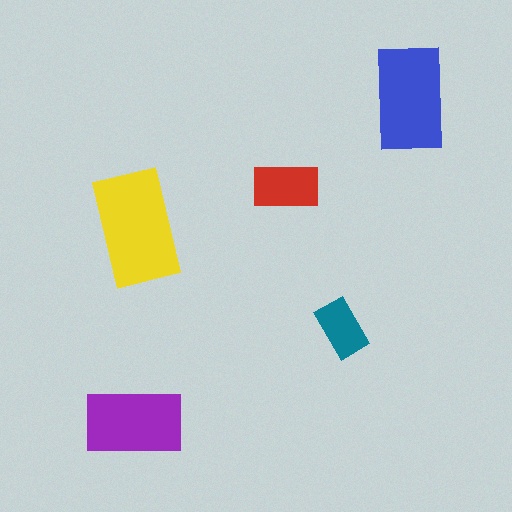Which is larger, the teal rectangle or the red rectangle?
The red one.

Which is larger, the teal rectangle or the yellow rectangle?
The yellow one.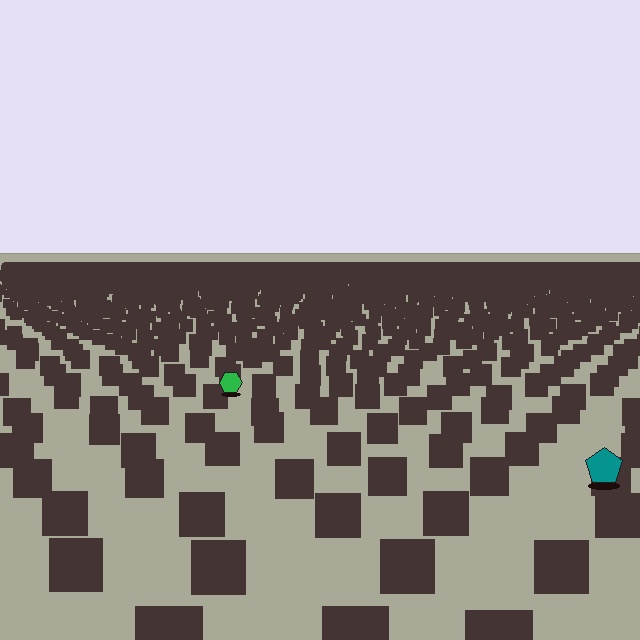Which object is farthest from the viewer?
The green hexagon is farthest from the viewer. It appears smaller and the ground texture around it is denser.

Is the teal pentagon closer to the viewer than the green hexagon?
Yes. The teal pentagon is closer — you can tell from the texture gradient: the ground texture is coarser near it.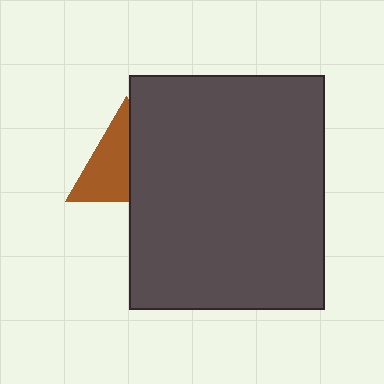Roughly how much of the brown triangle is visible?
About half of it is visible (roughly 55%).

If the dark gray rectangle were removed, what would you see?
You would see the complete brown triangle.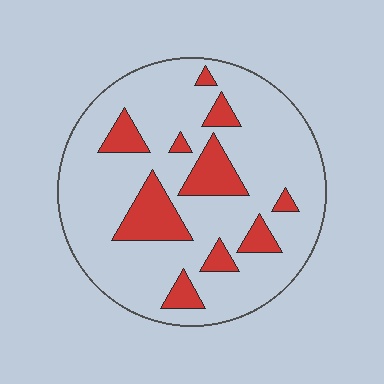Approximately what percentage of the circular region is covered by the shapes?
Approximately 20%.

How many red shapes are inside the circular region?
10.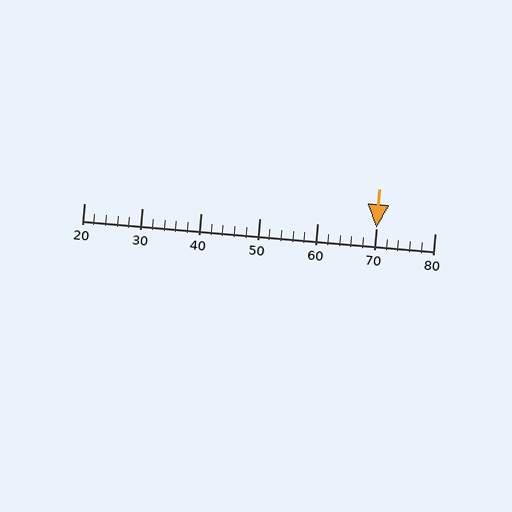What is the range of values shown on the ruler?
The ruler shows values from 20 to 80.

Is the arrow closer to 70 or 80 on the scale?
The arrow is closer to 70.